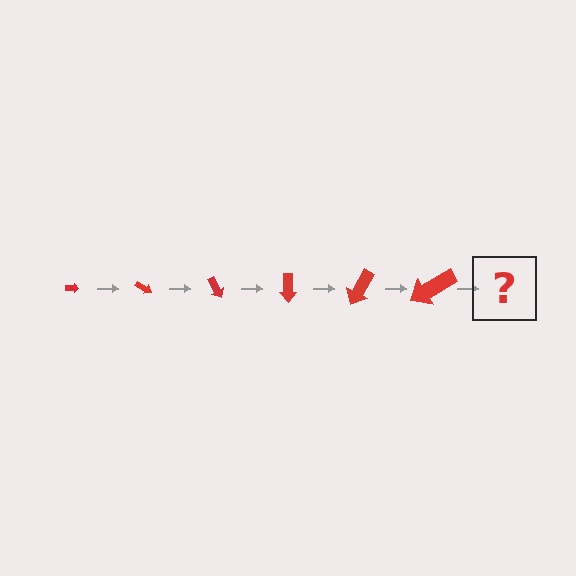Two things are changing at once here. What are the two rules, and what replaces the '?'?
The two rules are that the arrow grows larger each step and it rotates 30 degrees each step. The '?' should be an arrow, larger than the previous one and rotated 180 degrees from the start.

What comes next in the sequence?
The next element should be an arrow, larger than the previous one and rotated 180 degrees from the start.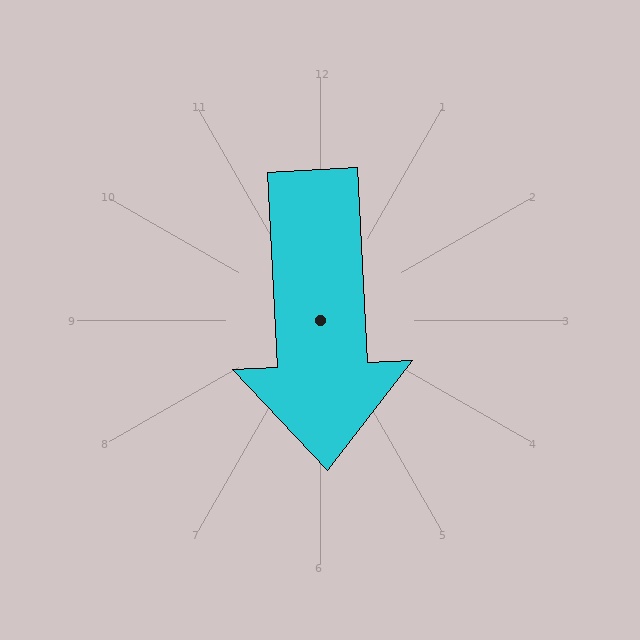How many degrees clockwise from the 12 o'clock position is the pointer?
Approximately 177 degrees.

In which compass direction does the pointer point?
South.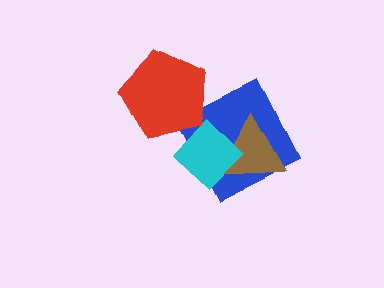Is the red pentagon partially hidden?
No, no other shape covers it.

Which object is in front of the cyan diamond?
The red pentagon is in front of the cyan diamond.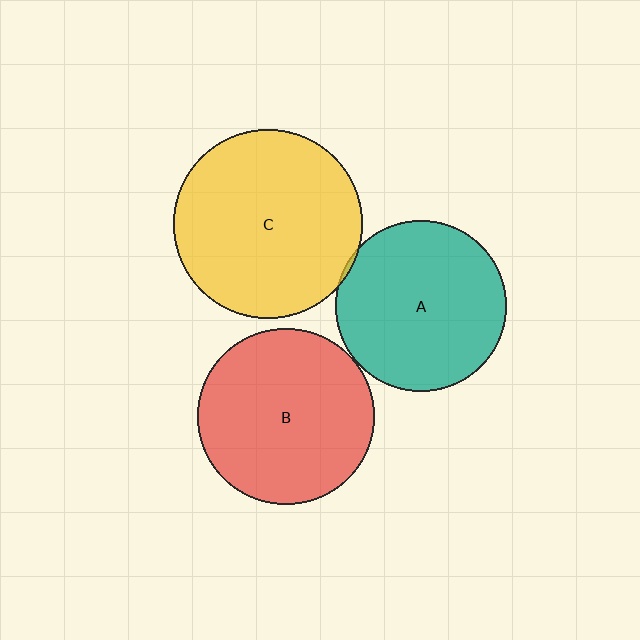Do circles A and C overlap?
Yes.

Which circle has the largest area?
Circle C (yellow).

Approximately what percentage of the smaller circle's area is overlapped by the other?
Approximately 5%.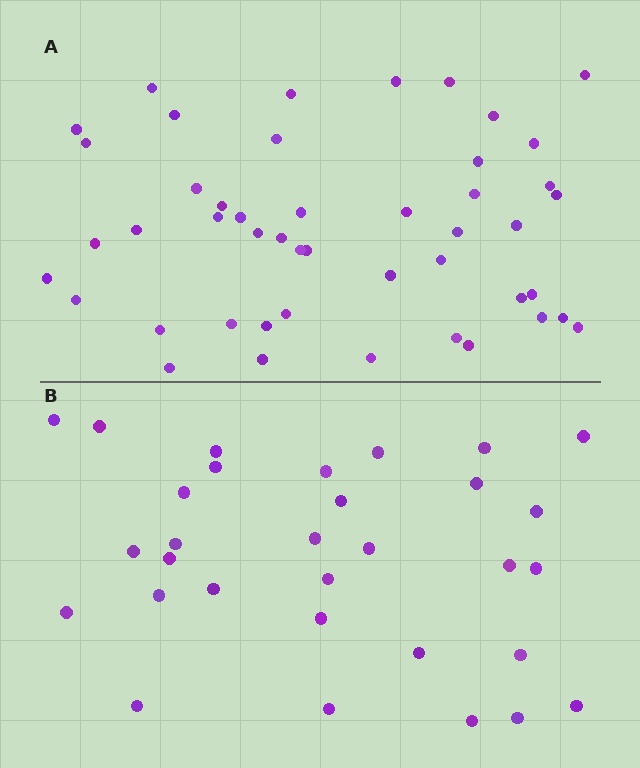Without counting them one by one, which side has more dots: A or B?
Region A (the top region) has more dots.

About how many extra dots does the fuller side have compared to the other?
Region A has approximately 15 more dots than region B.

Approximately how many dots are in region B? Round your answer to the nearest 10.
About 30 dots. (The exact count is 31, which rounds to 30.)